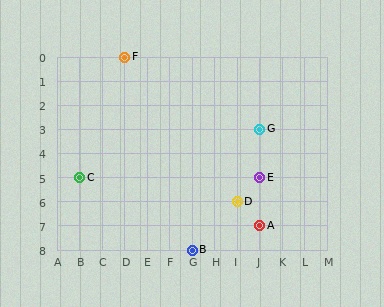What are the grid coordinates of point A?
Point A is at grid coordinates (J, 7).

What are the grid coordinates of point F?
Point F is at grid coordinates (D, 0).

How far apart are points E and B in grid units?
Points E and B are 3 columns and 3 rows apart (about 4.2 grid units diagonally).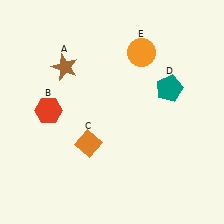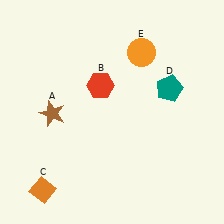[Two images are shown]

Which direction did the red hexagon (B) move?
The red hexagon (B) moved right.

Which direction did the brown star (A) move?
The brown star (A) moved down.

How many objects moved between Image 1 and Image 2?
3 objects moved between the two images.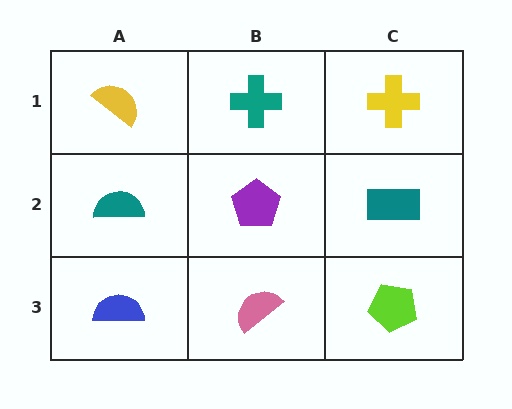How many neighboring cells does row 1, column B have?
3.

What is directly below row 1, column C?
A teal rectangle.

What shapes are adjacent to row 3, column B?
A purple pentagon (row 2, column B), a blue semicircle (row 3, column A), a lime pentagon (row 3, column C).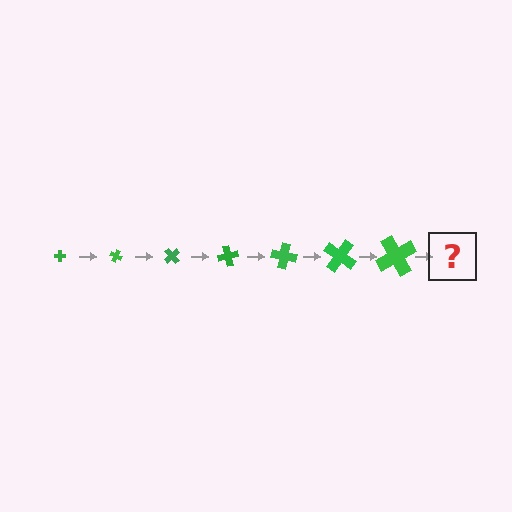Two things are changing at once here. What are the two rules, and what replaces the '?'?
The two rules are that the cross grows larger each step and it rotates 25 degrees each step. The '?' should be a cross, larger than the previous one and rotated 175 degrees from the start.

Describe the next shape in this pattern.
It should be a cross, larger than the previous one and rotated 175 degrees from the start.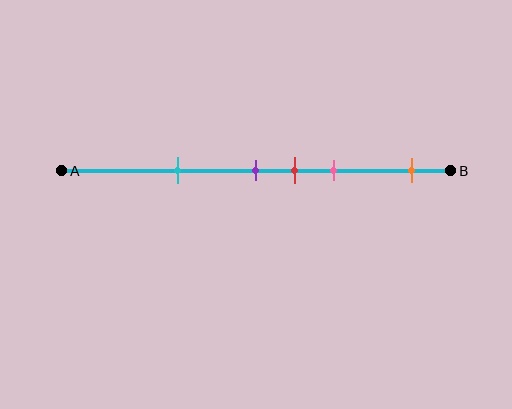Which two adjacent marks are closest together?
The purple and red marks are the closest adjacent pair.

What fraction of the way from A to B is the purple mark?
The purple mark is approximately 50% (0.5) of the way from A to B.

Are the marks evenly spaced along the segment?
No, the marks are not evenly spaced.